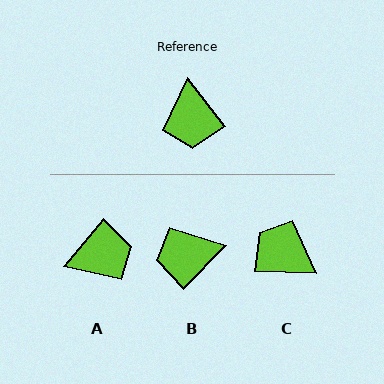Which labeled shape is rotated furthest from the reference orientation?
C, about 130 degrees away.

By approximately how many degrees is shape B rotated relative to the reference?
Approximately 82 degrees clockwise.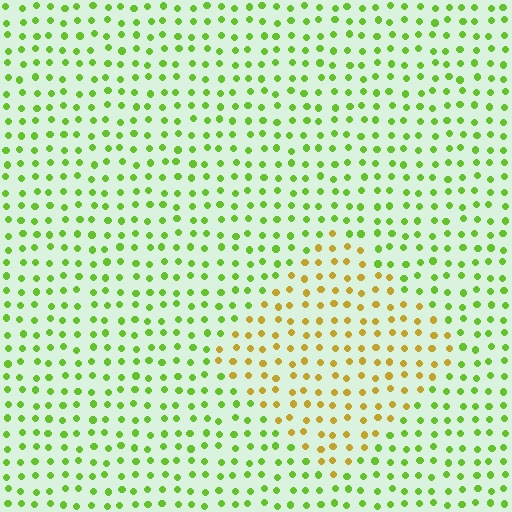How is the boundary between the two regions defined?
The boundary is defined purely by a slight shift in hue (about 50 degrees). Spacing, size, and orientation are identical on both sides.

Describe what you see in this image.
The image is filled with small lime elements in a uniform arrangement. A diamond-shaped region is visible where the elements are tinted to a slightly different hue, forming a subtle color boundary.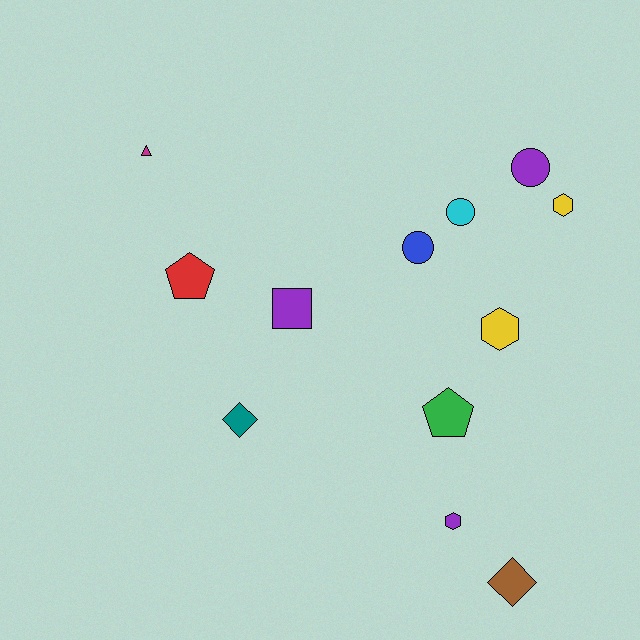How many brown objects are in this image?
There is 1 brown object.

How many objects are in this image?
There are 12 objects.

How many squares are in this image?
There is 1 square.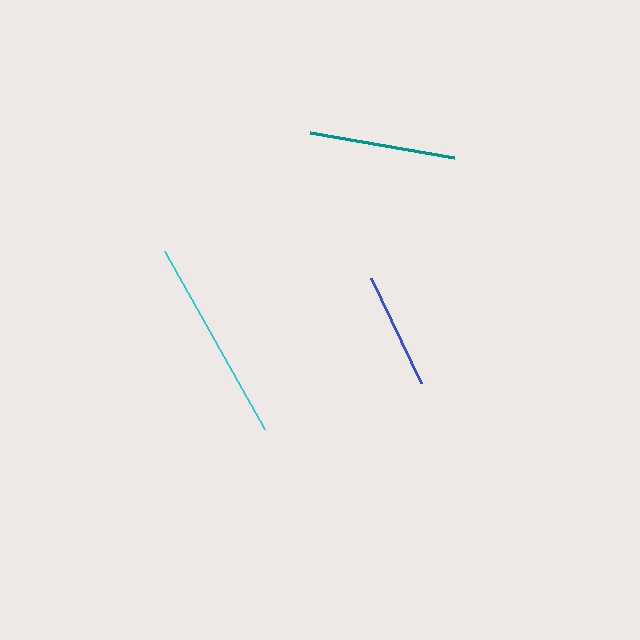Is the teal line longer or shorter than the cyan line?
The cyan line is longer than the teal line.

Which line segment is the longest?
The cyan line is the longest at approximately 204 pixels.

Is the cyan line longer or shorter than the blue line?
The cyan line is longer than the blue line.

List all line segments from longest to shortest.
From longest to shortest: cyan, teal, blue.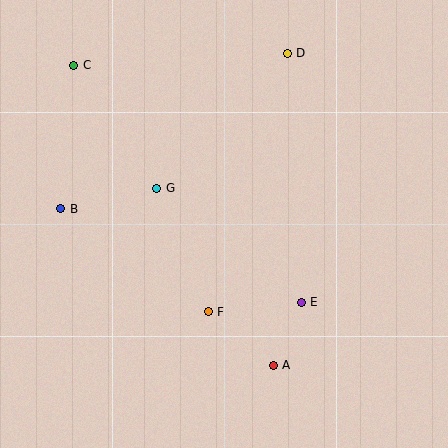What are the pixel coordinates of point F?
Point F is at (208, 312).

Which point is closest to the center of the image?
Point G at (157, 188) is closest to the center.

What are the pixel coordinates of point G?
Point G is at (157, 188).